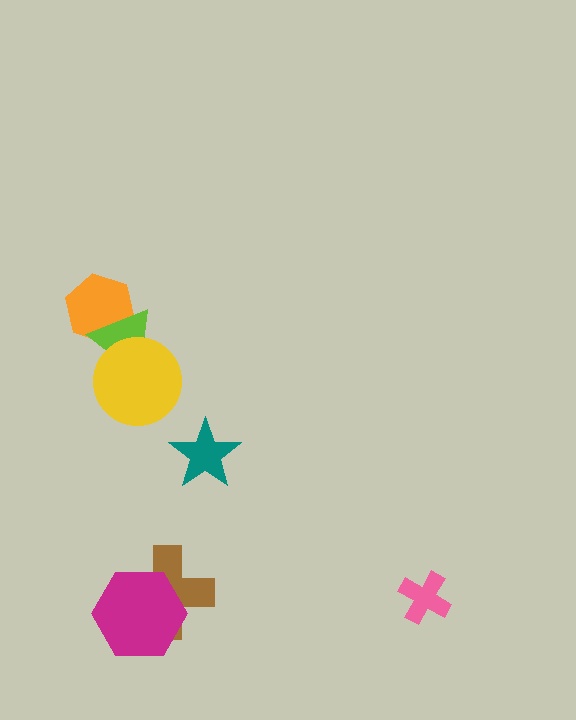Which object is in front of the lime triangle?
The yellow circle is in front of the lime triangle.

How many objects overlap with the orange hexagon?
1 object overlaps with the orange hexagon.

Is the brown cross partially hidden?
Yes, it is partially covered by another shape.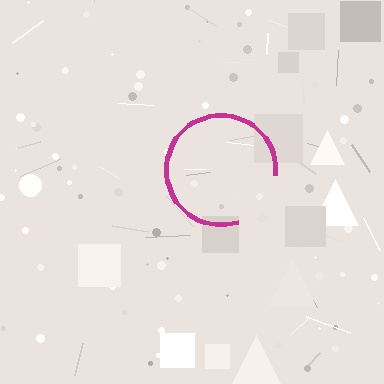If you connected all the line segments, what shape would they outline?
They would outline a circle.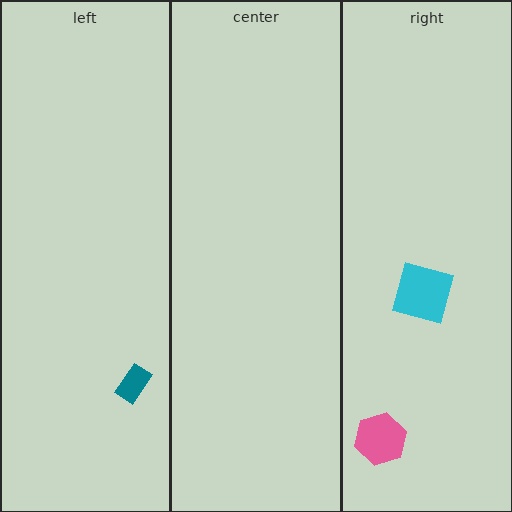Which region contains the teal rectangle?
The left region.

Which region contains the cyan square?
The right region.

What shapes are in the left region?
The teal rectangle.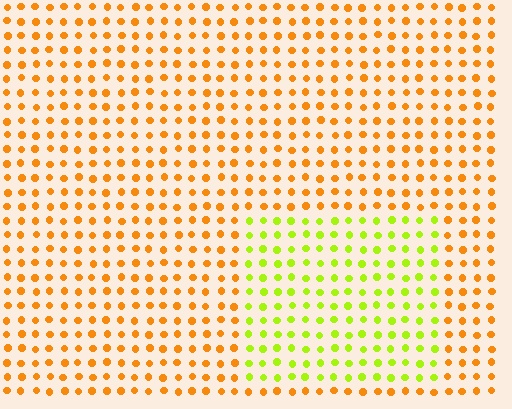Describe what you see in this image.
The image is filled with small orange elements in a uniform arrangement. A rectangle-shaped region is visible where the elements are tinted to a slightly different hue, forming a subtle color boundary.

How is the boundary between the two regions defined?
The boundary is defined purely by a slight shift in hue (about 49 degrees). Spacing, size, and orientation are identical on both sides.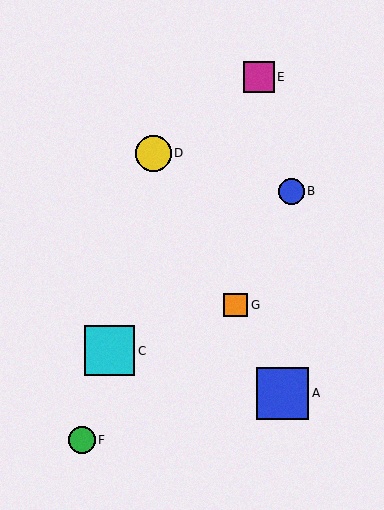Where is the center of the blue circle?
The center of the blue circle is at (291, 191).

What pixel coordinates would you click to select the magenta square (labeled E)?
Click at (259, 77) to select the magenta square E.